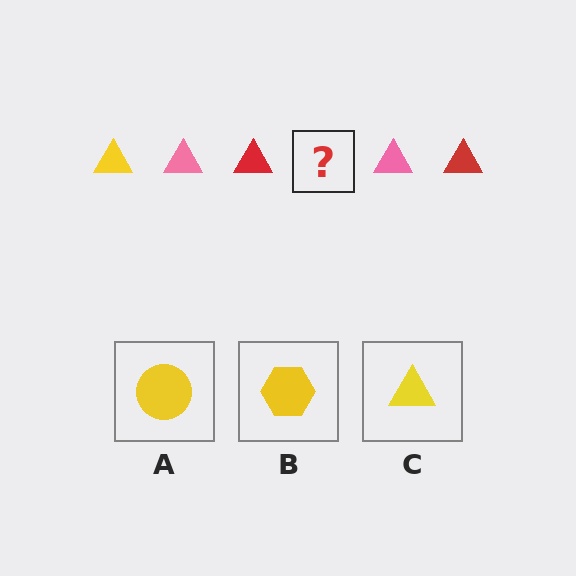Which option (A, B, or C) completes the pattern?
C.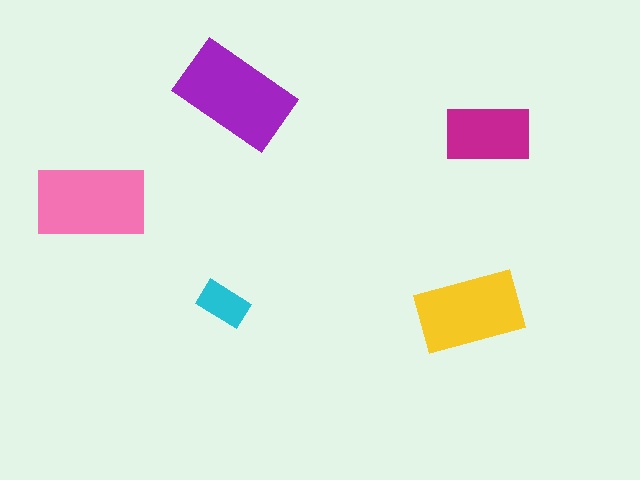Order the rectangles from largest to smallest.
the purple one, the pink one, the yellow one, the magenta one, the cyan one.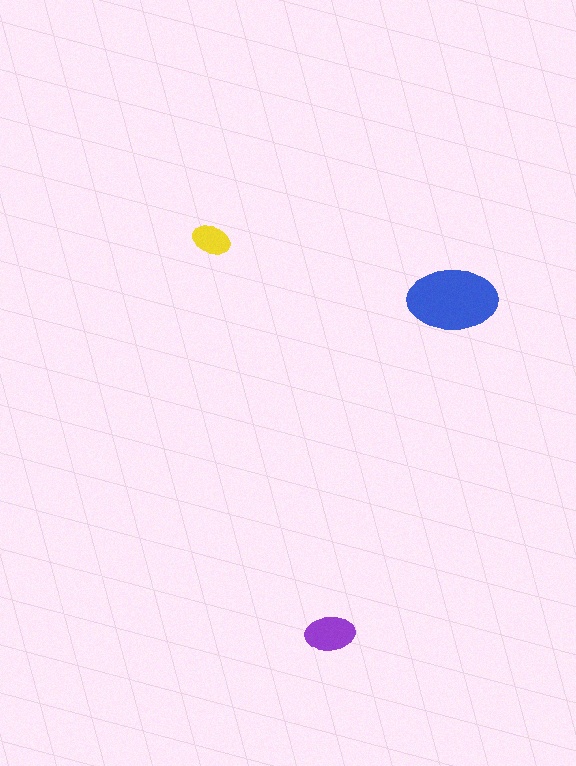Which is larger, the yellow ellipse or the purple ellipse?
The purple one.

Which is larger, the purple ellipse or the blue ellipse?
The blue one.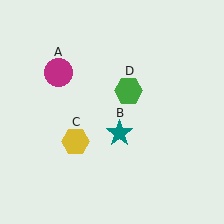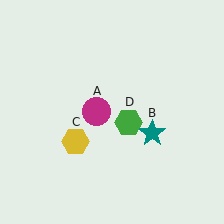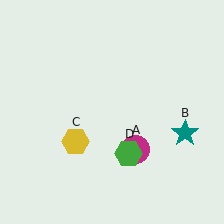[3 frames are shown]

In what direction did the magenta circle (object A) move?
The magenta circle (object A) moved down and to the right.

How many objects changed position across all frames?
3 objects changed position: magenta circle (object A), teal star (object B), green hexagon (object D).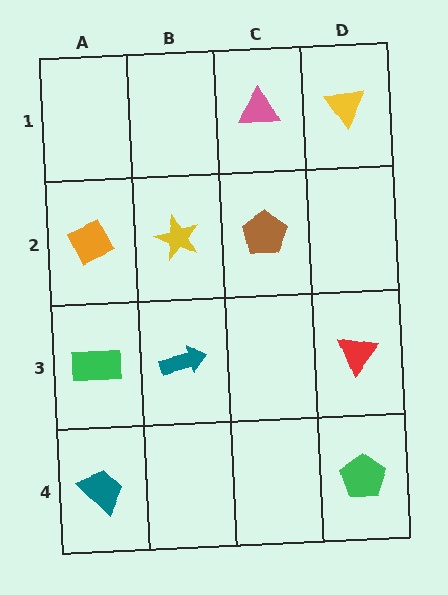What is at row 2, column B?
A yellow star.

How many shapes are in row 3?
3 shapes.